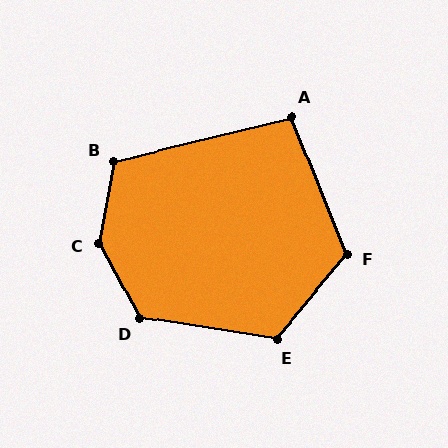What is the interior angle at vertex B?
Approximately 114 degrees (obtuse).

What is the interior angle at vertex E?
Approximately 121 degrees (obtuse).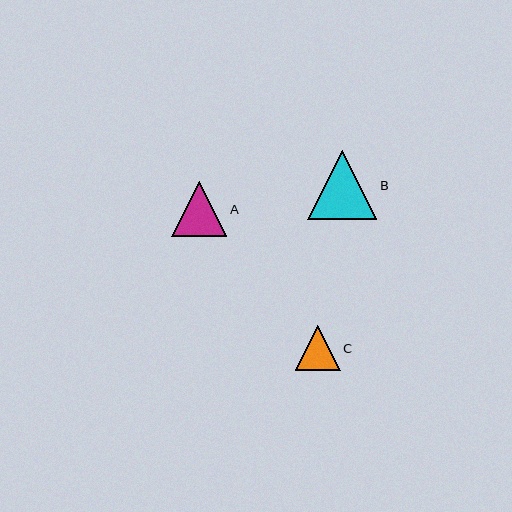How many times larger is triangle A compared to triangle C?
Triangle A is approximately 1.2 times the size of triangle C.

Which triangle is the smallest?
Triangle C is the smallest with a size of approximately 45 pixels.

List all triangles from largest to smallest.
From largest to smallest: B, A, C.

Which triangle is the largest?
Triangle B is the largest with a size of approximately 69 pixels.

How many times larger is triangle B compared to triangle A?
Triangle B is approximately 1.2 times the size of triangle A.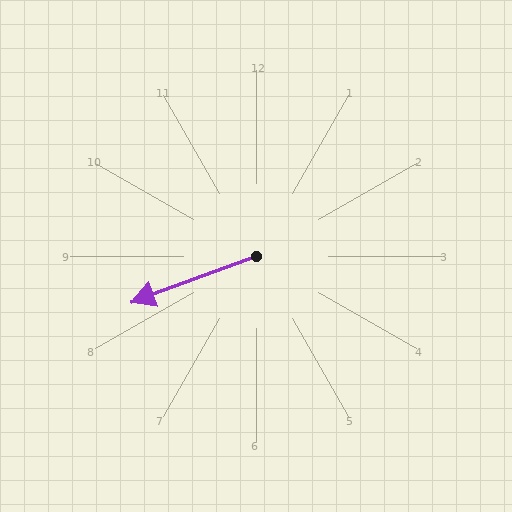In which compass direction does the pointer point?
West.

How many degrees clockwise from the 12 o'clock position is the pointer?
Approximately 250 degrees.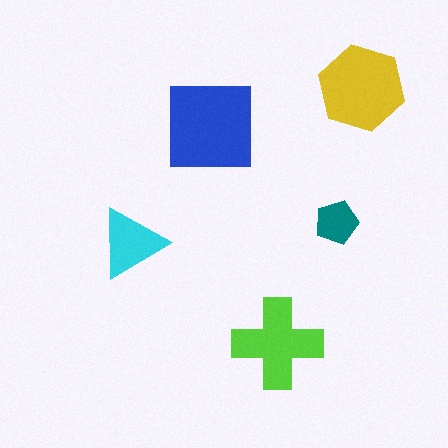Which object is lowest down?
The lime cross is bottommost.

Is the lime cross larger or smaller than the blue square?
Smaller.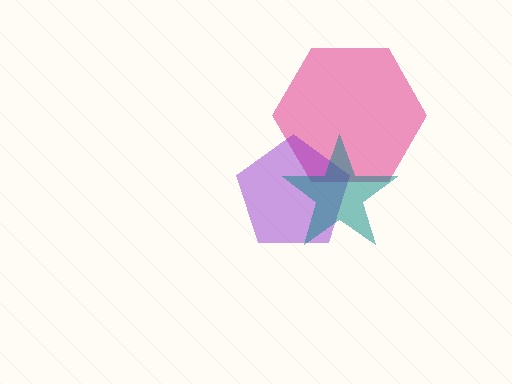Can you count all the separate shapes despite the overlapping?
Yes, there are 3 separate shapes.